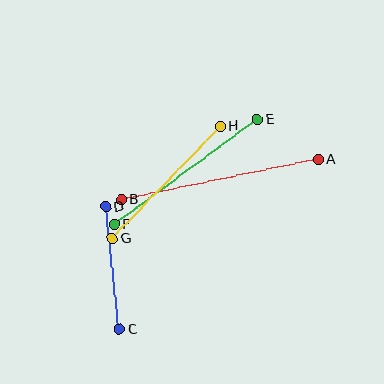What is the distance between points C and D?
The distance is approximately 124 pixels.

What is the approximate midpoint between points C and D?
The midpoint is at approximately (112, 268) pixels.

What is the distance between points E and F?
The distance is approximately 177 pixels.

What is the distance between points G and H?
The distance is approximately 156 pixels.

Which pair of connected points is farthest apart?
Points A and B are farthest apart.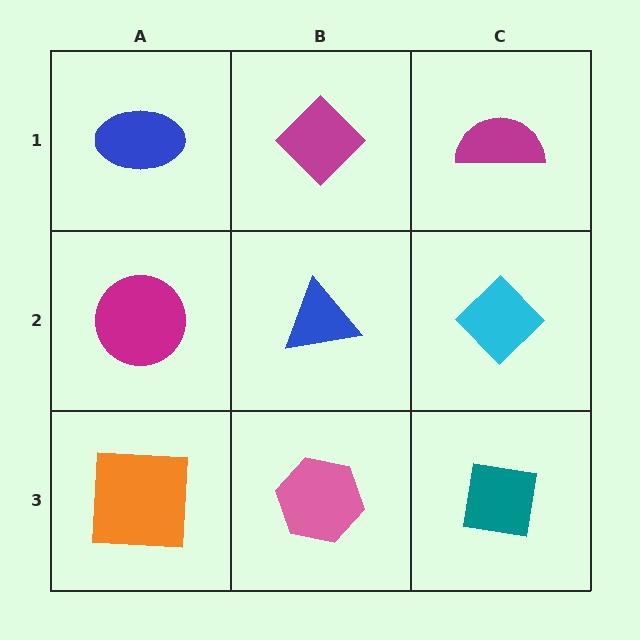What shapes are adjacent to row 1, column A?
A magenta circle (row 2, column A), a magenta diamond (row 1, column B).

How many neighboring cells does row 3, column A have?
2.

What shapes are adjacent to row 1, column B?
A blue triangle (row 2, column B), a blue ellipse (row 1, column A), a magenta semicircle (row 1, column C).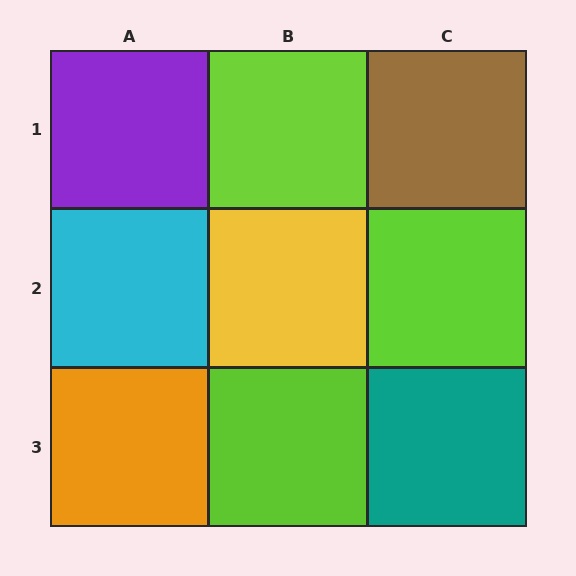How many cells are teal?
1 cell is teal.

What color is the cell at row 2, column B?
Yellow.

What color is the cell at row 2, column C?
Lime.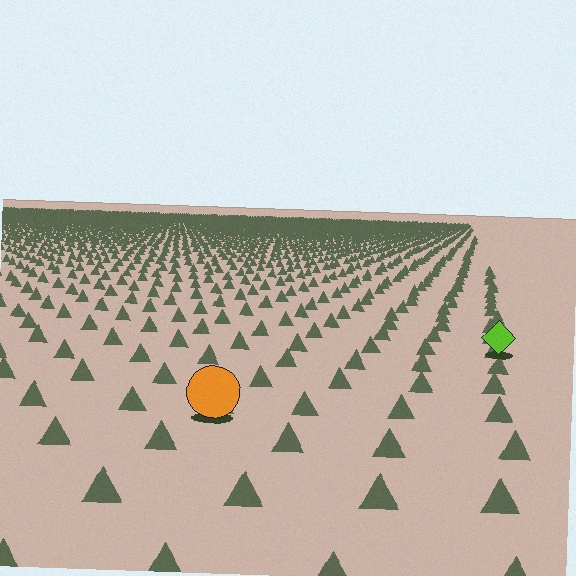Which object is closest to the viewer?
The orange circle is closest. The texture marks near it are larger and more spread out.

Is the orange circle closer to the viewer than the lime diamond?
Yes. The orange circle is closer — you can tell from the texture gradient: the ground texture is coarser near it.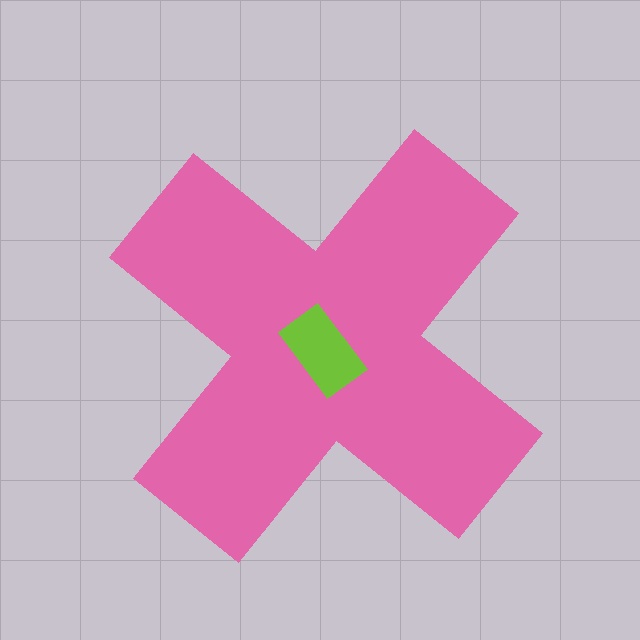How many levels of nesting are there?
2.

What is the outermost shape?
The pink cross.